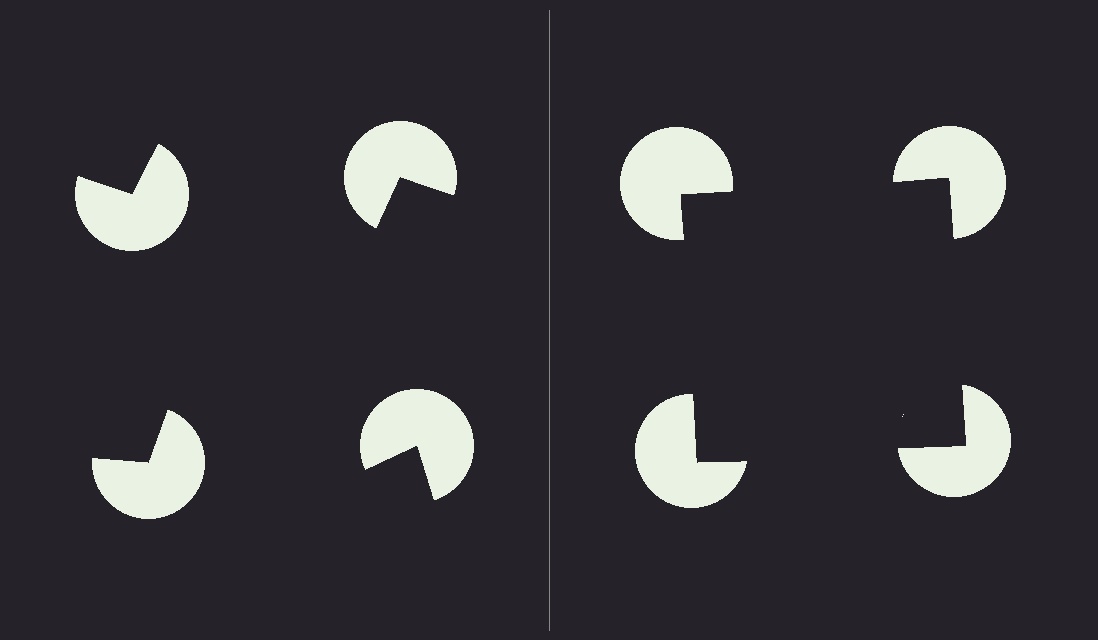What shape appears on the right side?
An illusory square.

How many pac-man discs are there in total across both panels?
8 — 4 on each side.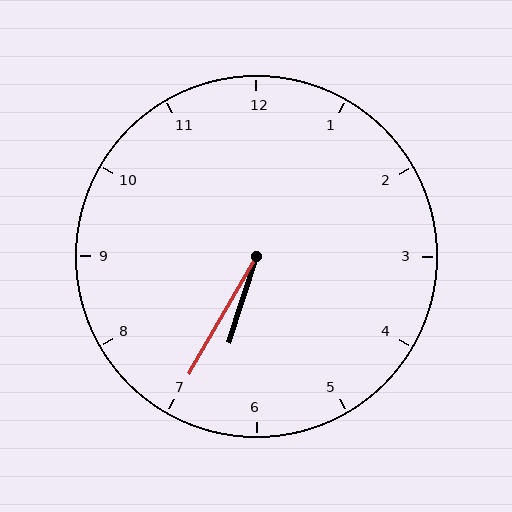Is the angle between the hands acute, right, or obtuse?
It is acute.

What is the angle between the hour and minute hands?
Approximately 12 degrees.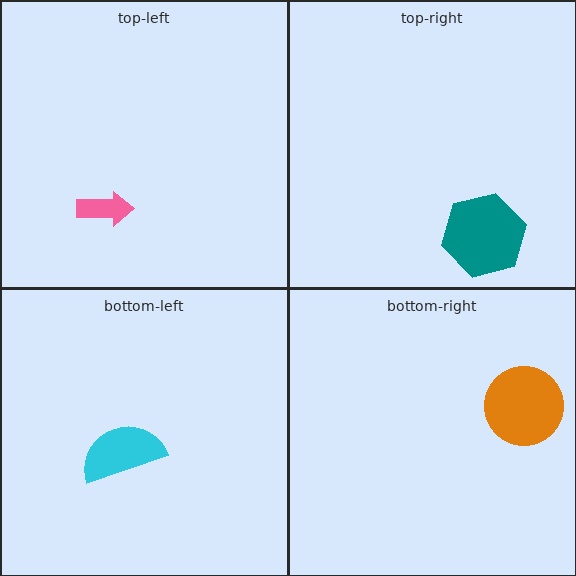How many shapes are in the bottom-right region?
1.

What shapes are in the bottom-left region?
The cyan semicircle.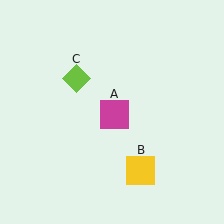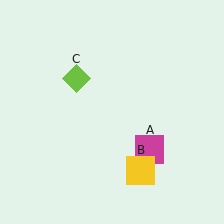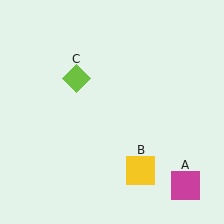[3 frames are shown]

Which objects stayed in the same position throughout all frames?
Yellow square (object B) and lime diamond (object C) remained stationary.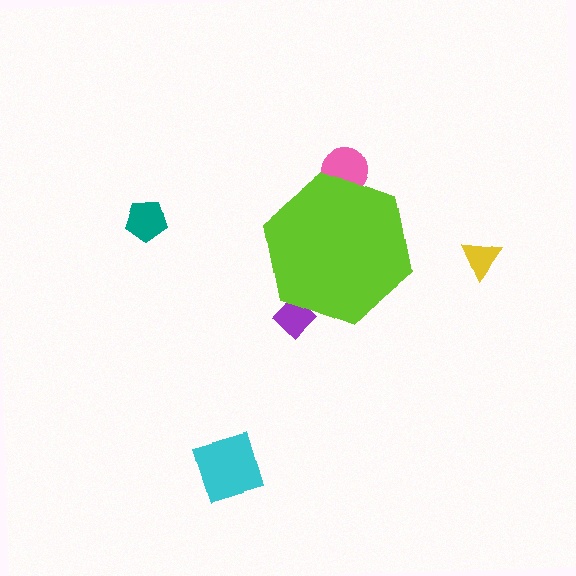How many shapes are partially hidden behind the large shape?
2 shapes are partially hidden.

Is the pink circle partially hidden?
Yes, the pink circle is partially hidden behind the lime hexagon.